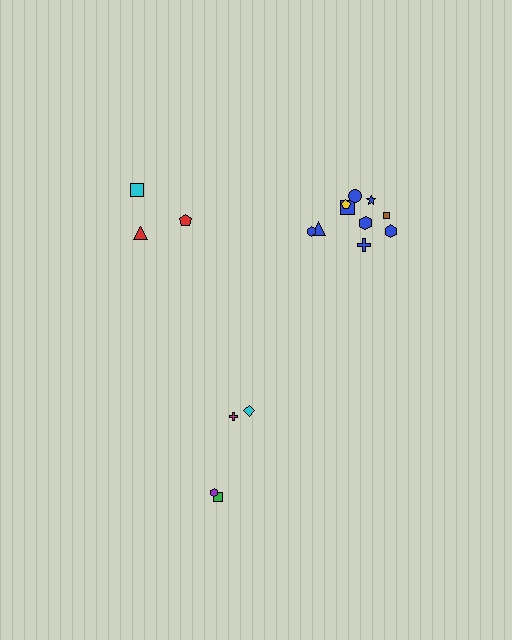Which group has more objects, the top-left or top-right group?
The top-right group.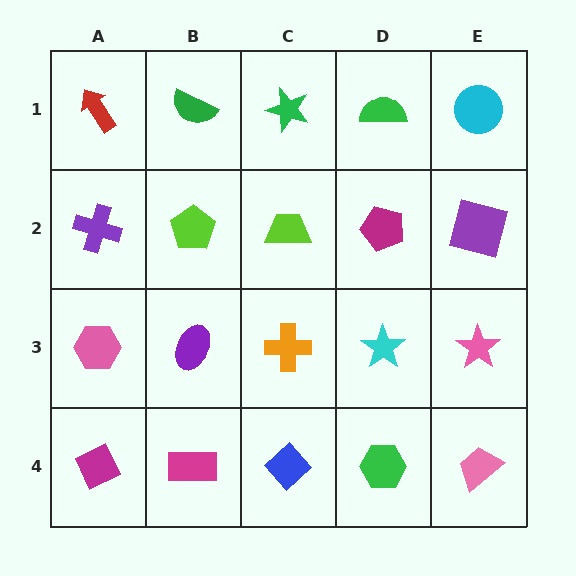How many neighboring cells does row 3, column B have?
4.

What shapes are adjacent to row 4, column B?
A purple ellipse (row 3, column B), a magenta diamond (row 4, column A), a blue diamond (row 4, column C).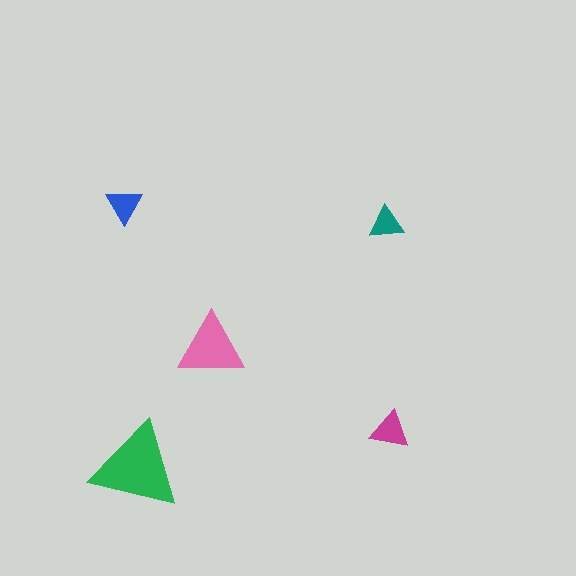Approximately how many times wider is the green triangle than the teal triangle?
About 2.5 times wider.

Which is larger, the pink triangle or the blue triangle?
The pink one.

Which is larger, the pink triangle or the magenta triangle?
The pink one.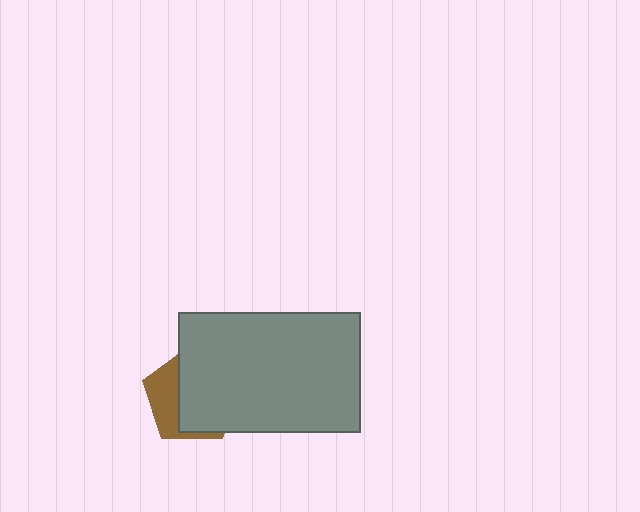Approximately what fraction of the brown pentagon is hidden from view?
Roughly 66% of the brown pentagon is hidden behind the gray rectangle.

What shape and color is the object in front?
The object in front is a gray rectangle.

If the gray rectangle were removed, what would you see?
You would see the complete brown pentagon.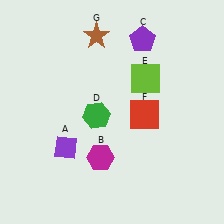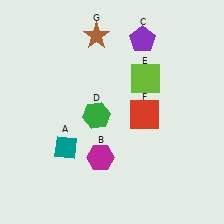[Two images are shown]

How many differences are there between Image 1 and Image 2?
There is 1 difference between the two images.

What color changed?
The diamond (A) changed from purple in Image 1 to teal in Image 2.